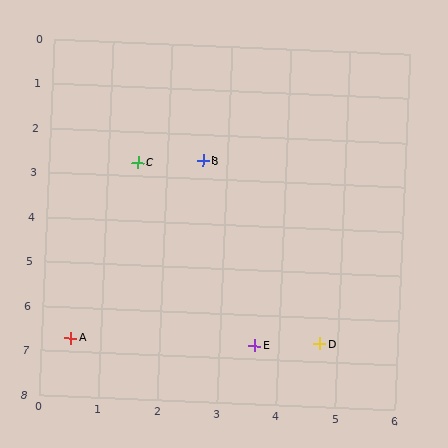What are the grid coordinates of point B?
Point B is at approximately (2.6, 2.6).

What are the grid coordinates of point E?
Point E is at approximately (3.6, 6.7).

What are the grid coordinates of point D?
Point D is at approximately (4.7, 6.6).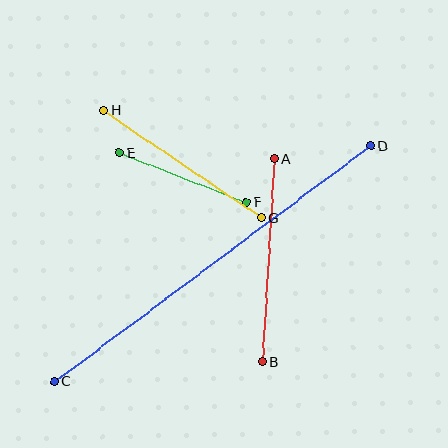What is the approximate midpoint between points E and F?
The midpoint is at approximately (183, 178) pixels.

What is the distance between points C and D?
The distance is approximately 395 pixels.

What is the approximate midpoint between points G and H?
The midpoint is at approximately (182, 164) pixels.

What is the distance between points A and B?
The distance is approximately 204 pixels.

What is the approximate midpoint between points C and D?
The midpoint is at approximately (213, 264) pixels.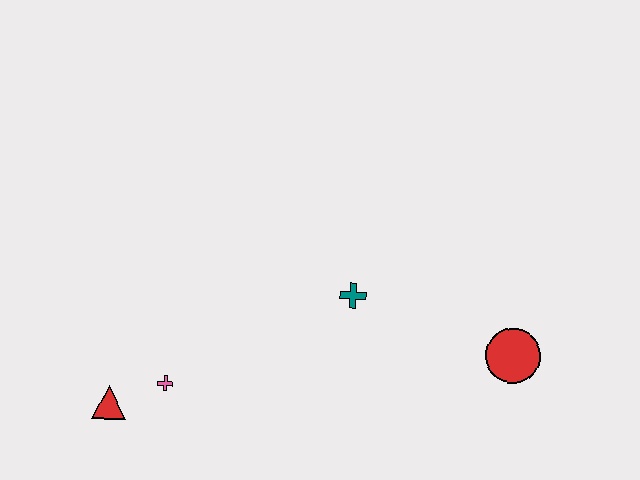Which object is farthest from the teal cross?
The red triangle is farthest from the teal cross.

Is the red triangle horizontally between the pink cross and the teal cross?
No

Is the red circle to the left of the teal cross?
No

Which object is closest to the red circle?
The teal cross is closest to the red circle.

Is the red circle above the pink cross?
Yes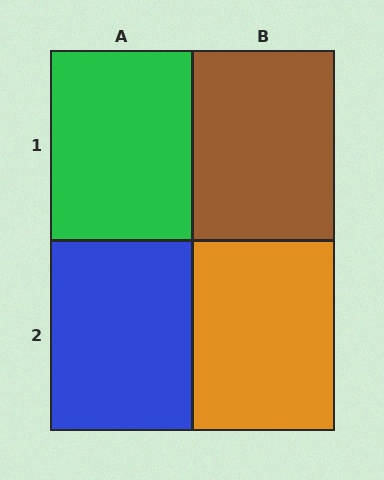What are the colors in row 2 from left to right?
Blue, orange.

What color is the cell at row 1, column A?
Green.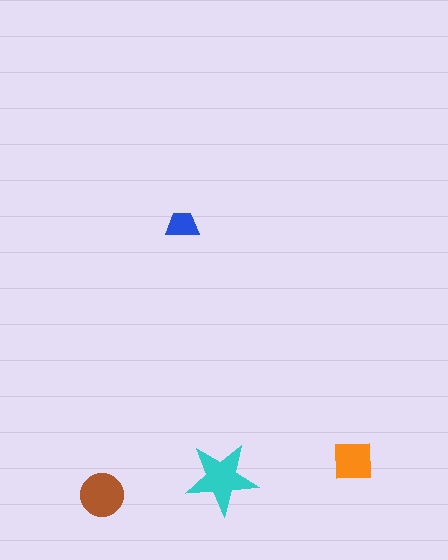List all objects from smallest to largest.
The blue trapezoid, the orange square, the brown circle, the cyan star.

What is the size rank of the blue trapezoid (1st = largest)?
4th.